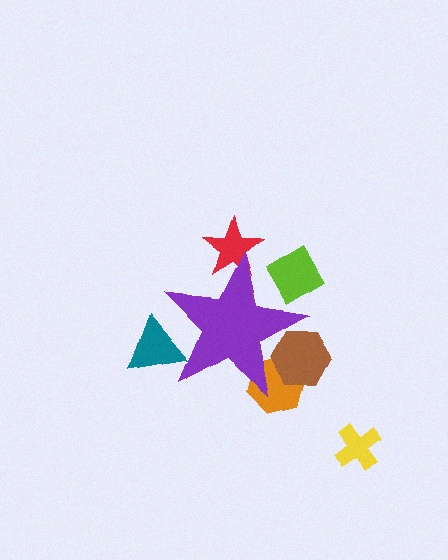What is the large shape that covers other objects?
A purple star.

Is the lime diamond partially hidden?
Yes, the lime diamond is partially hidden behind the purple star.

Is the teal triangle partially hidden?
Yes, the teal triangle is partially hidden behind the purple star.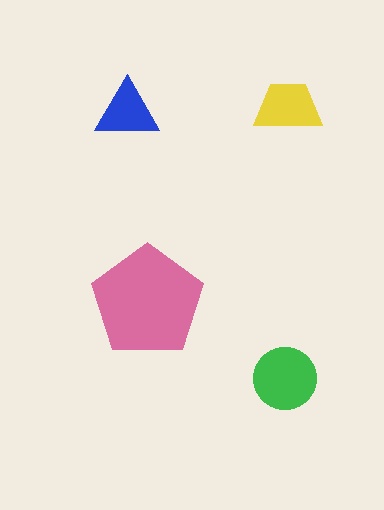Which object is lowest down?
The green circle is bottommost.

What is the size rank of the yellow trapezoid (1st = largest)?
3rd.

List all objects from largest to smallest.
The pink pentagon, the green circle, the yellow trapezoid, the blue triangle.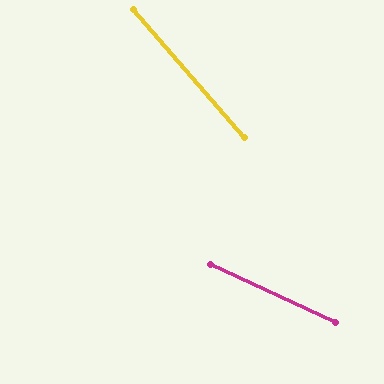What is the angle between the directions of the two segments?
Approximately 24 degrees.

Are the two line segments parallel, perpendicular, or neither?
Neither parallel nor perpendicular — they differ by about 24°.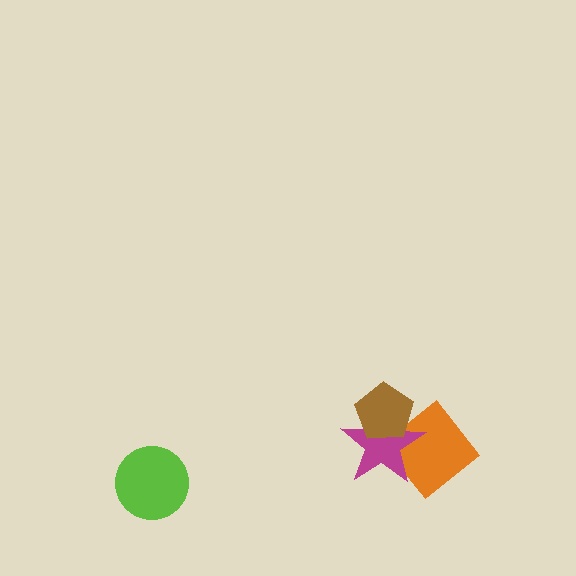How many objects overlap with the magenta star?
2 objects overlap with the magenta star.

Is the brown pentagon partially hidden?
No, no other shape covers it.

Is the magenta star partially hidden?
Yes, it is partially covered by another shape.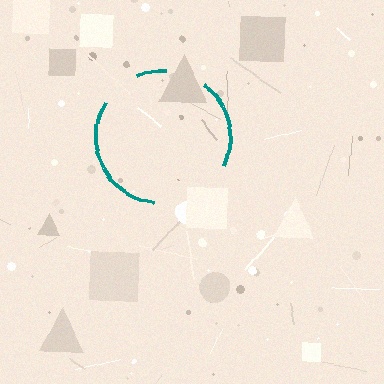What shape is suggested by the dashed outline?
The dashed outline suggests a circle.